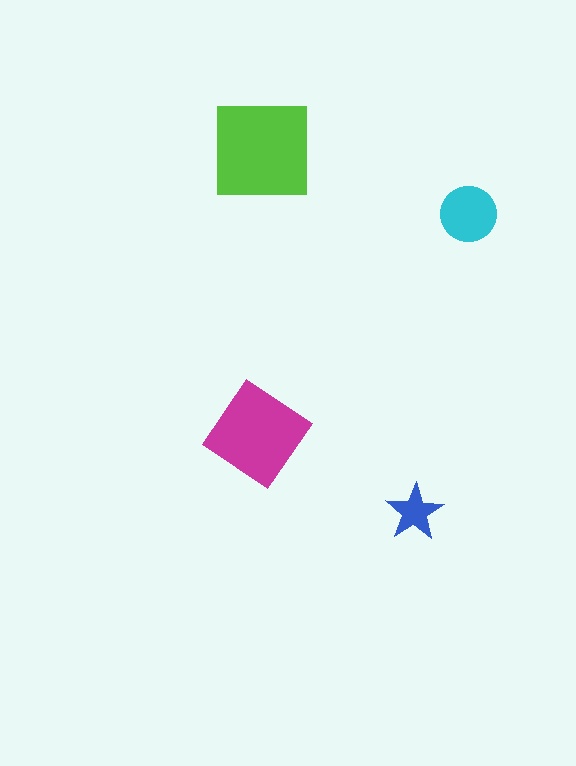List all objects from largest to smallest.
The lime square, the magenta diamond, the cyan circle, the blue star.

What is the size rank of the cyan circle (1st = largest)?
3rd.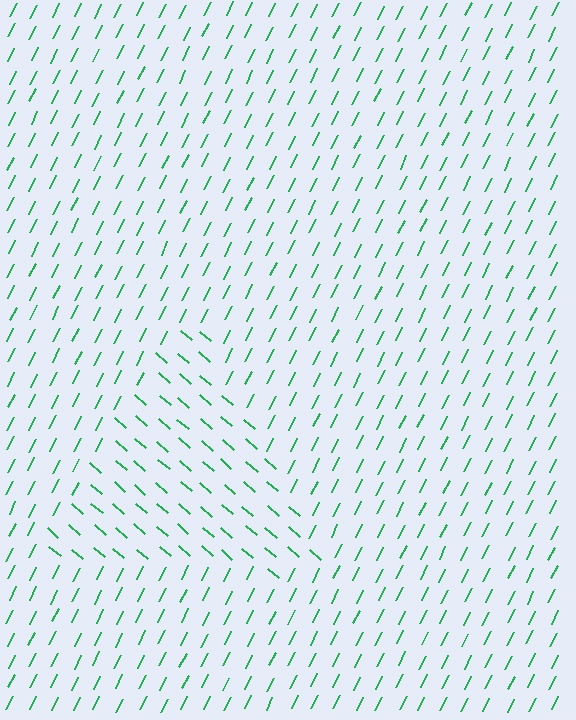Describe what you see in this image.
The image is filled with small green line segments. A triangle region in the image has lines oriented differently from the surrounding lines, creating a visible texture boundary.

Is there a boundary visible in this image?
Yes, there is a texture boundary formed by a change in line orientation.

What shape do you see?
I see a triangle.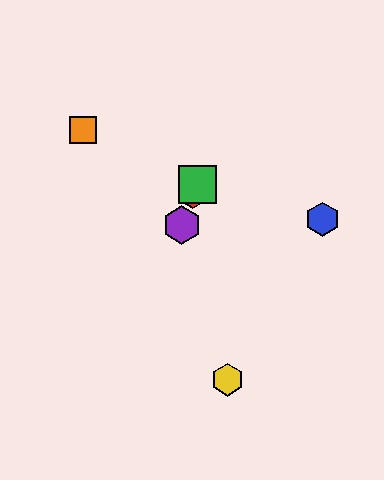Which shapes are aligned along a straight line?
The red hexagon, the green square, the purple hexagon are aligned along a straight line.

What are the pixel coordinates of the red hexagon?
The red hexagon is at (193, 197).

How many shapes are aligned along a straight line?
3 shapes (the red hexagon, the green square, the purple hexagon) are aligned along a straight line.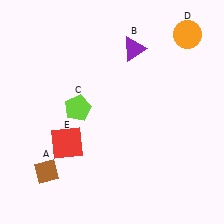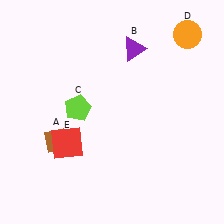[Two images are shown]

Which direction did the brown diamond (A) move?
The brown diamond (A) moved up.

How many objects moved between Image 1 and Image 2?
1 object moved between the two images.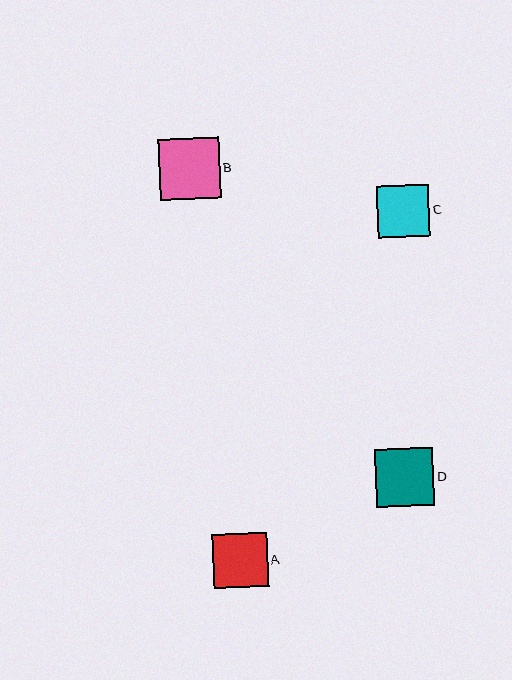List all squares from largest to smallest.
From largest to smallest: B, D, A, C.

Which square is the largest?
Square B is the largest with a size of approximately 61 pixels.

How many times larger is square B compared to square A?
Square B is approximately 1.1 times the size of square A.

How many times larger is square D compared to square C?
Square D is approximately 1.1 times the size of square C.